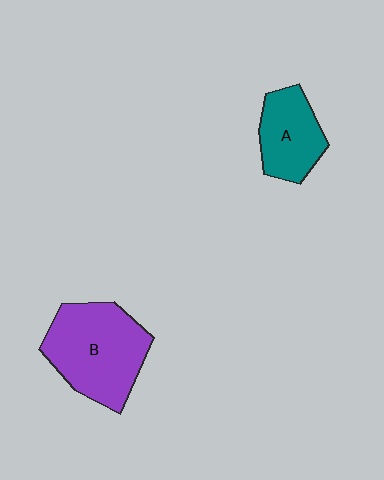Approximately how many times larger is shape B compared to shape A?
Approximately 1.7 times.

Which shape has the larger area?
Shape B (purple).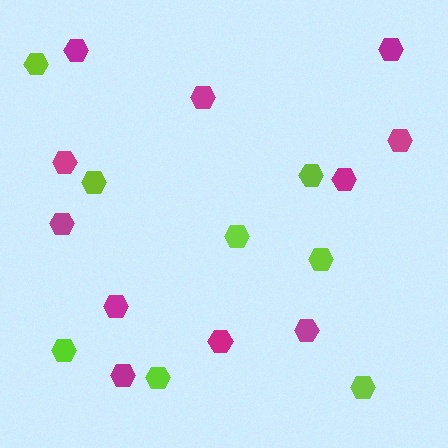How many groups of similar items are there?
There are 2 groups: one group of magenta hexagons (11) and one group of lime hexagons (8).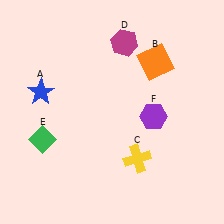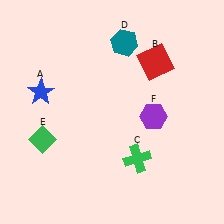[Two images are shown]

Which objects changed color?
B changed from orange to red. C changed from yellow to green. D changed from magenta to teal.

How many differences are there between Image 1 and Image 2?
There are 3 differences between the two images.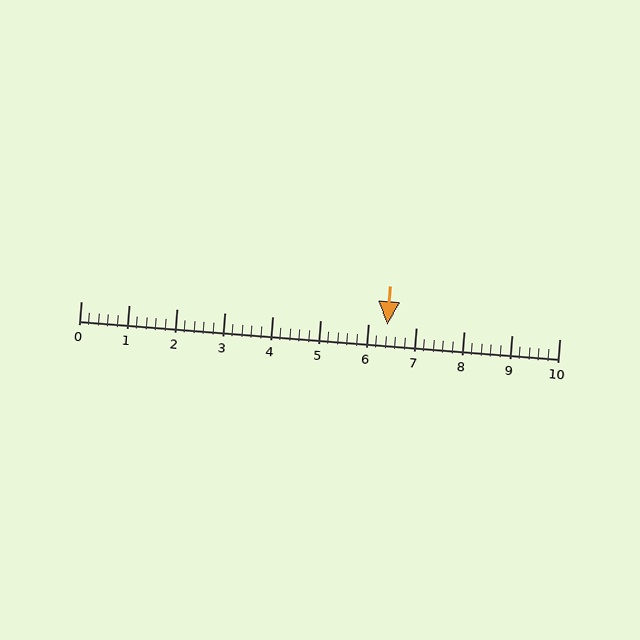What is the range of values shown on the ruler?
The ruler shows values from 0 to 10.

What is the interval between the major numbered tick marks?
The major tick marks are spaced 1 units apart.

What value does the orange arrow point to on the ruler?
The orange arrow points to approximately 6.4.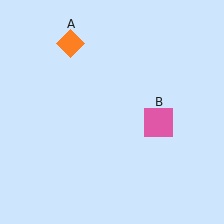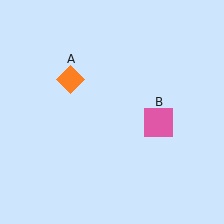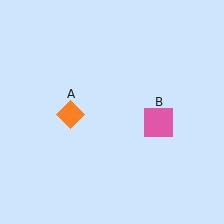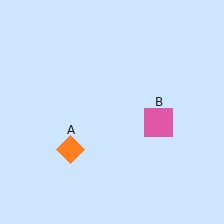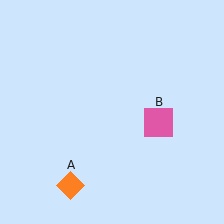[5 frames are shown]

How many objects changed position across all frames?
1 object changed position: orange diamond (object A).